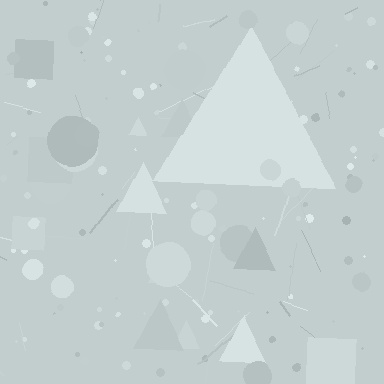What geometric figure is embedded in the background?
A triangle is embedded in the background.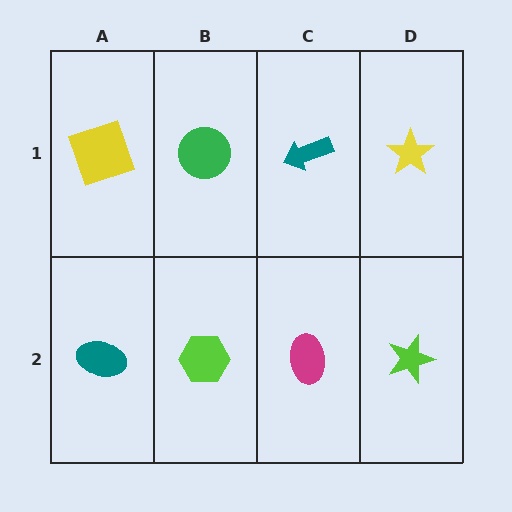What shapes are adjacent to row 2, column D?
A yellow star (row 1, column D), a magenta ellipse (row 2, column C).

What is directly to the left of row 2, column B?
A teal ellipse.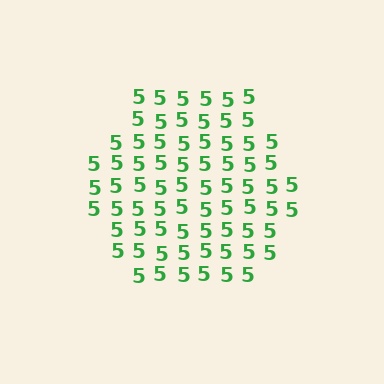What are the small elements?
The small elements are digit 5's.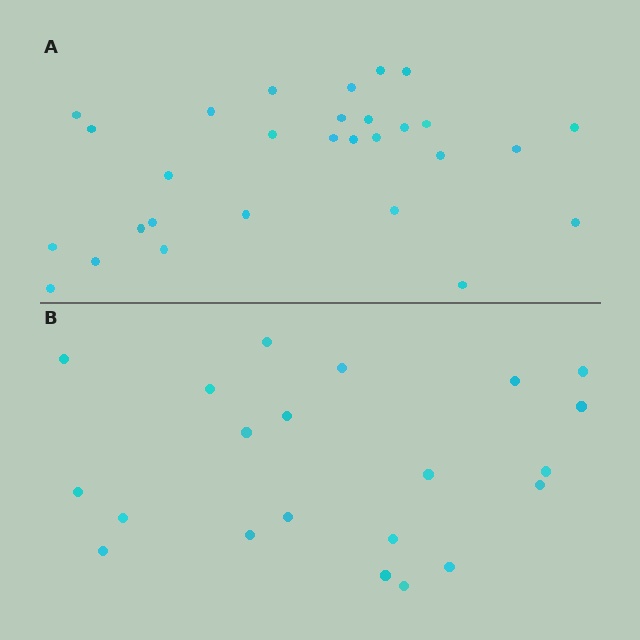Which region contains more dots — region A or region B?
Region A (the top region) has more dots.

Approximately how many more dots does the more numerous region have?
Region A has roughly 8 or so more dots than region B.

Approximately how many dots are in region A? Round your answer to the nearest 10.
About 30 dots. (The exact count is 29, which rounds to 30.)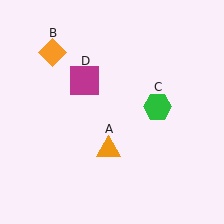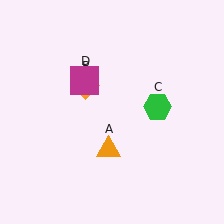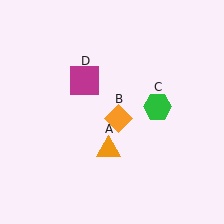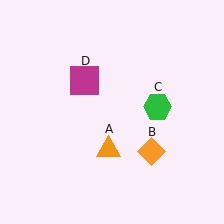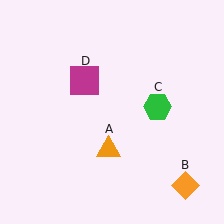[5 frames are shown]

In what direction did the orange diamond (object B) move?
The orange diamond (object B) moved down and to the right.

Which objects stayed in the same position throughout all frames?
Orange triangle (object A) and green hexagon (object C) and magenta square (object D) remained stationary.